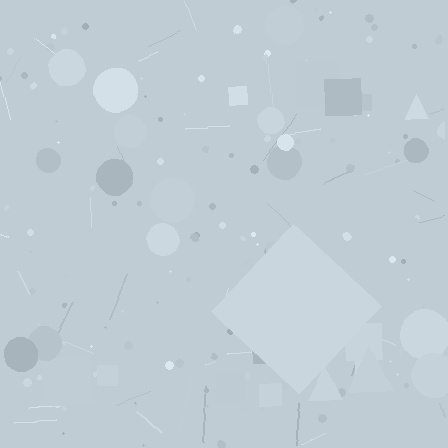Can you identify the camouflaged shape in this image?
The camouflaged shape is a diamond.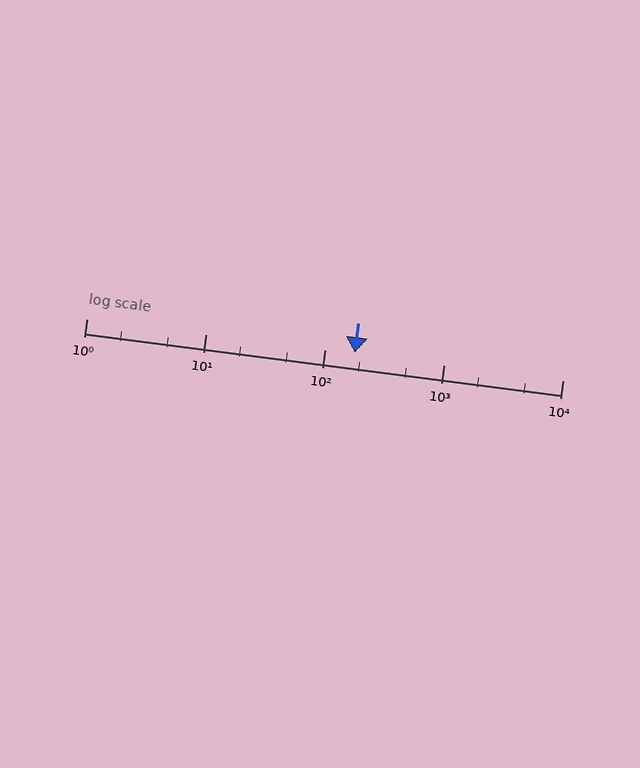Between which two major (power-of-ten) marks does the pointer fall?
The pointer is between 100 and 1000.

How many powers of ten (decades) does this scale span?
The scale spans 4 decades, from 1 to 10000.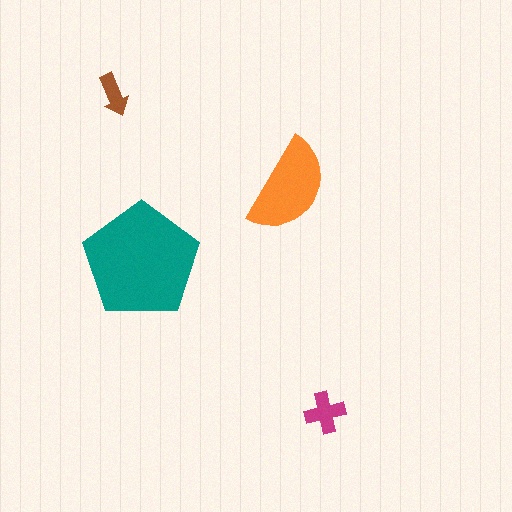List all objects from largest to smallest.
The teal pentagon, the orange semicircle, the magenta cross, the brown arrow.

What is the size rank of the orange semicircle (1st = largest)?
2nd.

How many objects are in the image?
There are 4 objects in the image.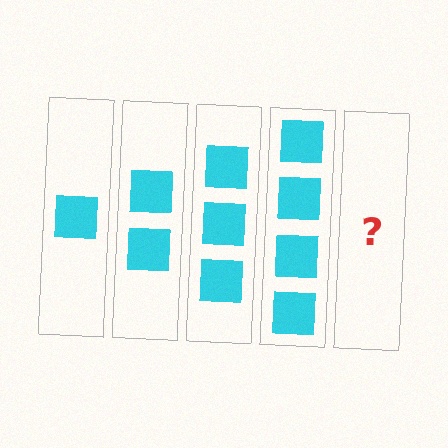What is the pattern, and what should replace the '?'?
The pattern is that each step adds one more square. The '?' should be 5 squares.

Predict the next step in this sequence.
The next step is 5 squares.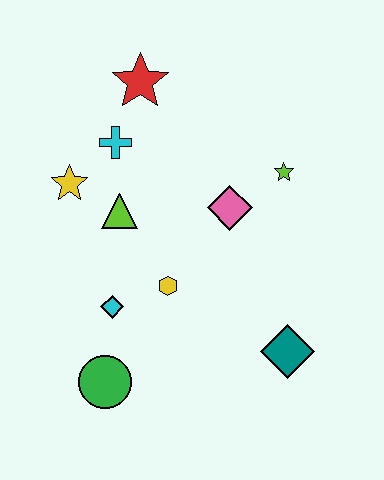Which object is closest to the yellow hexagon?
The cyan diamond is closest to the yellow hexagon.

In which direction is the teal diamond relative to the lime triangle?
The teal diamond is to the right of the lime triangle.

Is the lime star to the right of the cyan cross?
Yes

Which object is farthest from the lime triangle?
The teal diamond is farthest from the lime triangle.